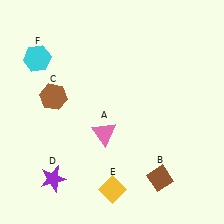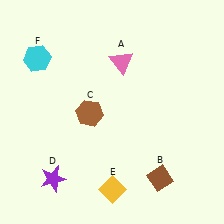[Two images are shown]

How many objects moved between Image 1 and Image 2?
2 objects moved between the two images.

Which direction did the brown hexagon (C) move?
The brown hexagon (C) moved right.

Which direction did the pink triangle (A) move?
The pink triangle (A) moved up.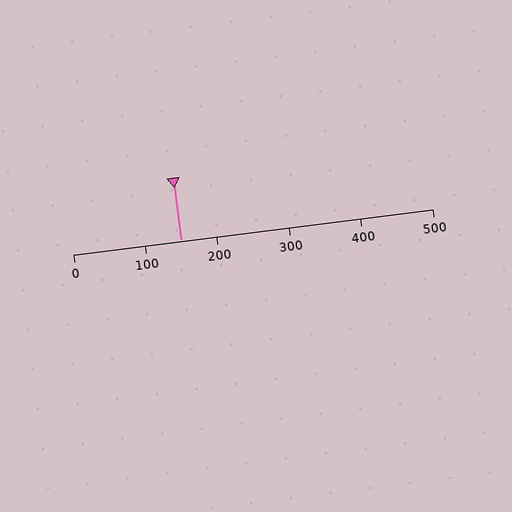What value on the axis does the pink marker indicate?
The marker indicates approximately 150.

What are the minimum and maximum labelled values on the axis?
The axis runs from 0 to 500.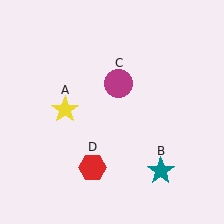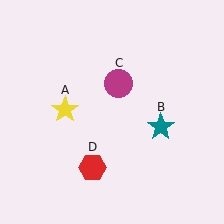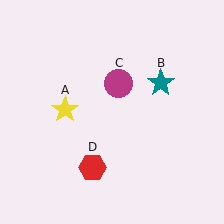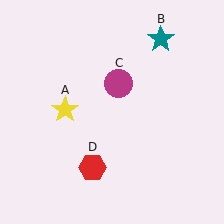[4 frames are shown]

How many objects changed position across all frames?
1 object changed position: teal star (object B).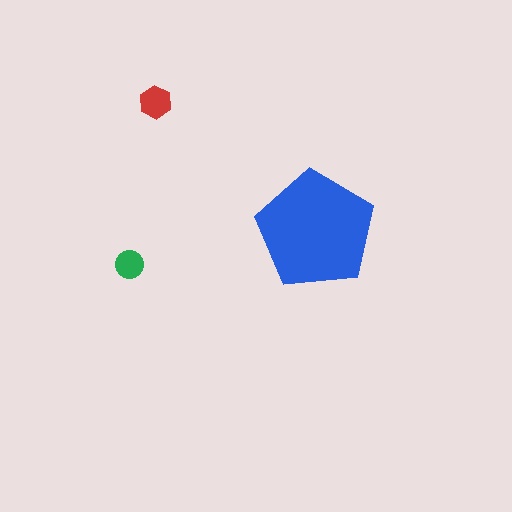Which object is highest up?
The red hexagon is topmost.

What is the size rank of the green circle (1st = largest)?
3rd.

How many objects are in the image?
There are 3 objects in the image.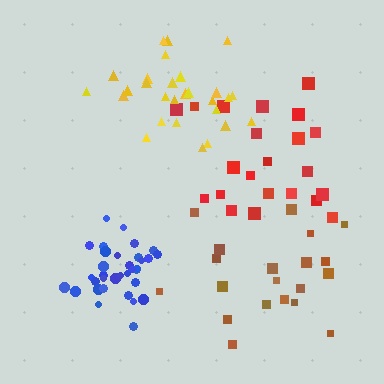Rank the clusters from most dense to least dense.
blue, yellow, red, brown.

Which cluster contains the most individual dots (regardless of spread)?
Blue (34).